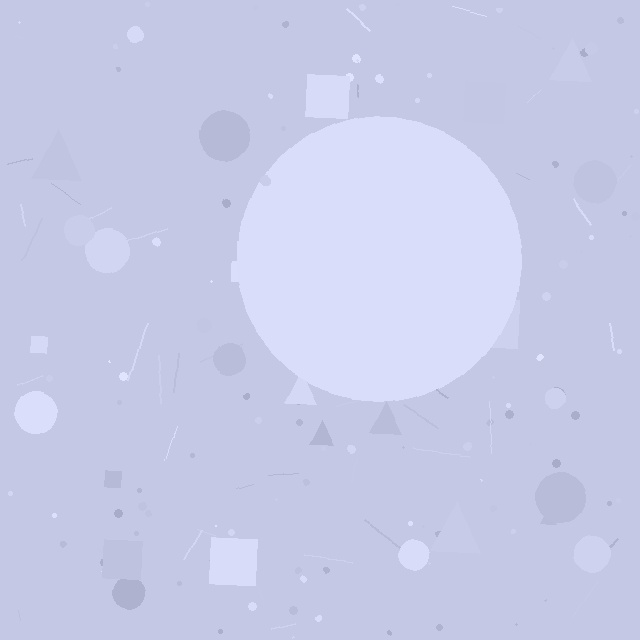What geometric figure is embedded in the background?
A circle is embedded in the background.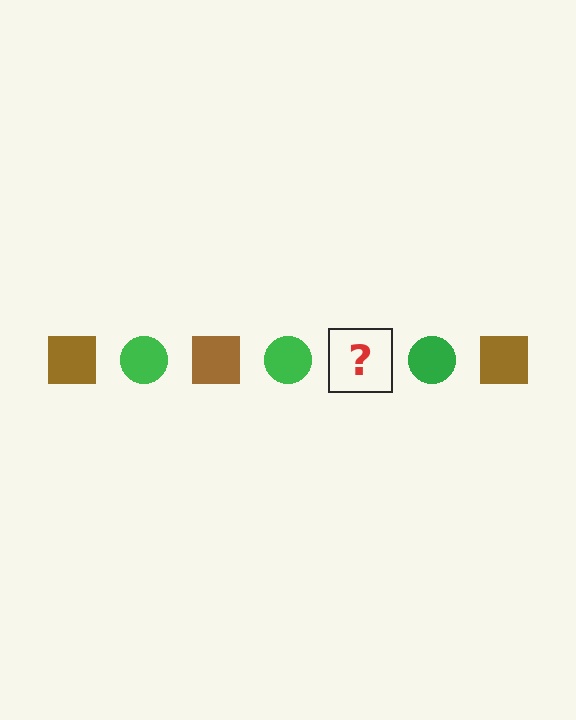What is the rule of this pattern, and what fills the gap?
The rule is that the pattern alternates between brown square and green circle. The gap should be filled with a brown square.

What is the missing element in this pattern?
The missing element is a brown square.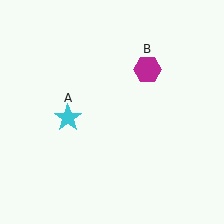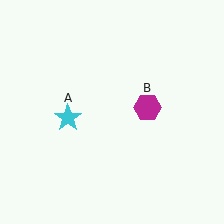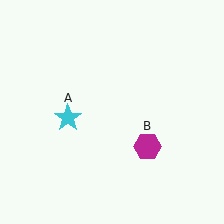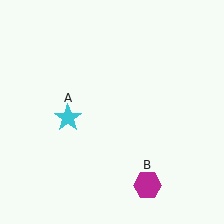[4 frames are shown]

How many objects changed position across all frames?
1 object changed position: magenta hexagon (object B).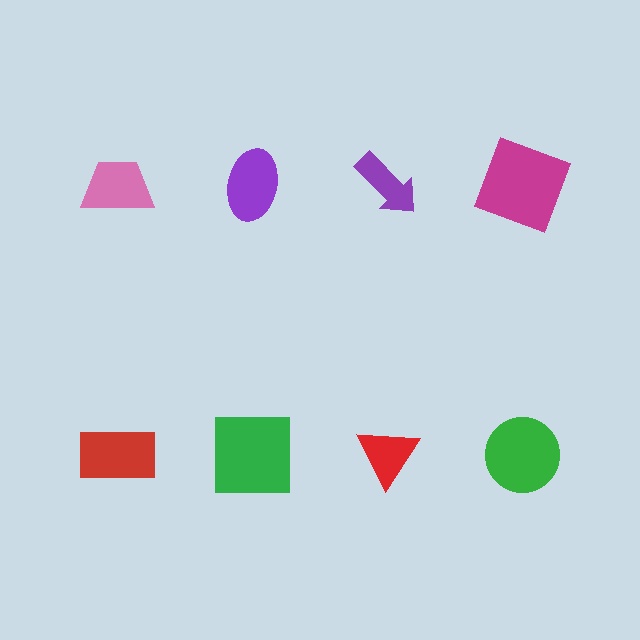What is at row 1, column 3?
A purple arrow.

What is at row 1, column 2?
A purple ellipse.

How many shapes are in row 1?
4 shapes.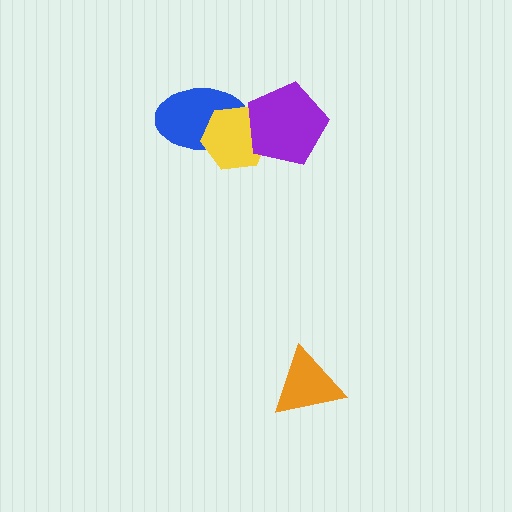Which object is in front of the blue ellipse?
The yellow hexagon is in front of the blue ellipse.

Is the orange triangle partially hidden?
No, no other shape covers it.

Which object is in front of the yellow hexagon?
The purple pentagon is in front of the yellow hexagon.